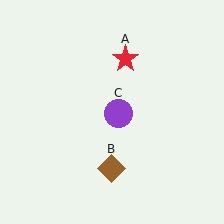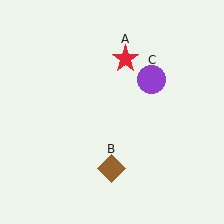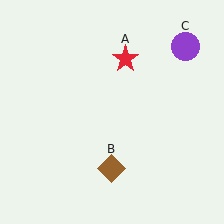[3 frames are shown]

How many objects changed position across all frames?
1 object changed position: purple circle (object C).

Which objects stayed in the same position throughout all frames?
Red star (object A) and brown diamond (object B) remained stationary.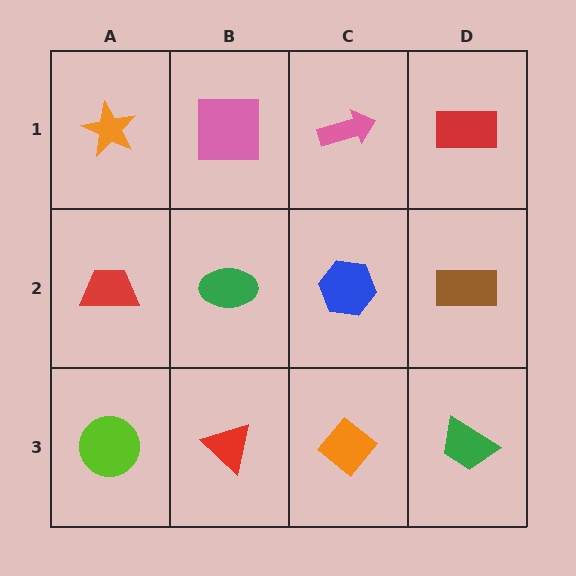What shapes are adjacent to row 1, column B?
A green ellipse (row 2, column B), an orange star (row 1, column A), a pink arrow (row 1, column C).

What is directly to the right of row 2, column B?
A blue hexagon.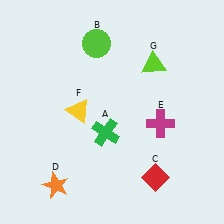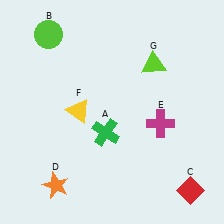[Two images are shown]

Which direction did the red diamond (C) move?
The red diamond (C) moved right.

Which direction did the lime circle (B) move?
The lime circle (B) moved left.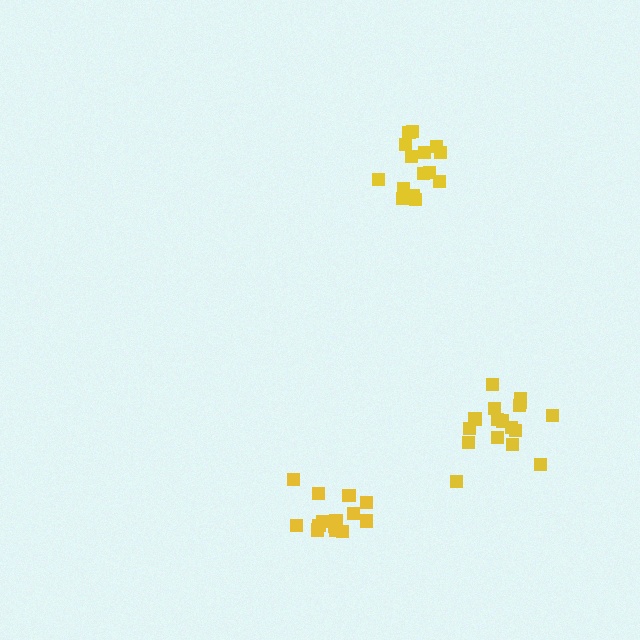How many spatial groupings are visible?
There are 3 spatial groupings.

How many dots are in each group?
Group 1: 17 dots, Group 2: 15 dots, Group 3: 15 dots (47 total).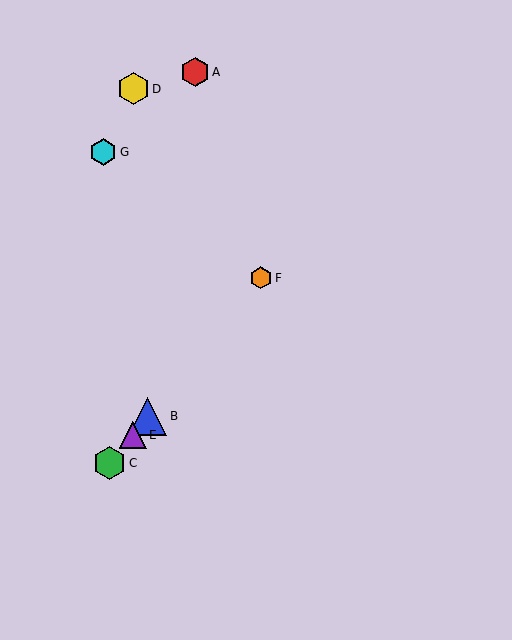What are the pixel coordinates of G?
Object G is at (103, 152).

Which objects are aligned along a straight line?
Objects B, C, E, F are aligned along a straight line.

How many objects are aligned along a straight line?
4 objects (B, C, E, F) are aligned along a straight line.